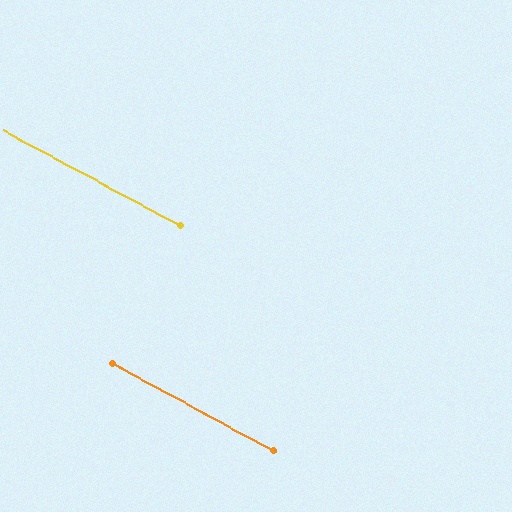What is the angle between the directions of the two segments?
Approximately 0 degrees.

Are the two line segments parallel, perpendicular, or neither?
Parallel — their directions differ by only 0.1°.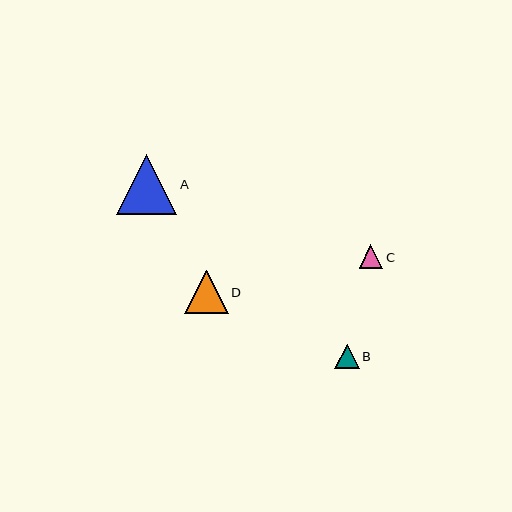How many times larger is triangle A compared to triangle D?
Triangle A is approximately 1.4 times the size of triangle D.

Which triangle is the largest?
Triangle A is the largest with a size of approximately 60 pixels.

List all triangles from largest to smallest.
From largest to smallest: A, D, B, C.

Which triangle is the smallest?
Triangle C is the smallest with a size of approximately 24 pixels.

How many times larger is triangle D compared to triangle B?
Triangle D is approximately 1.8 times the size of triangle B.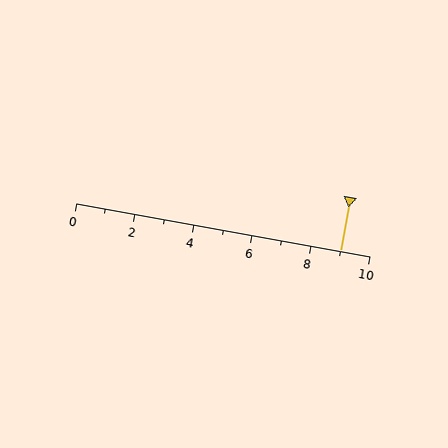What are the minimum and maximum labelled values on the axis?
The axis runs from 0 to 10.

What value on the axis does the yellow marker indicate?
The marker indicates approximately 9.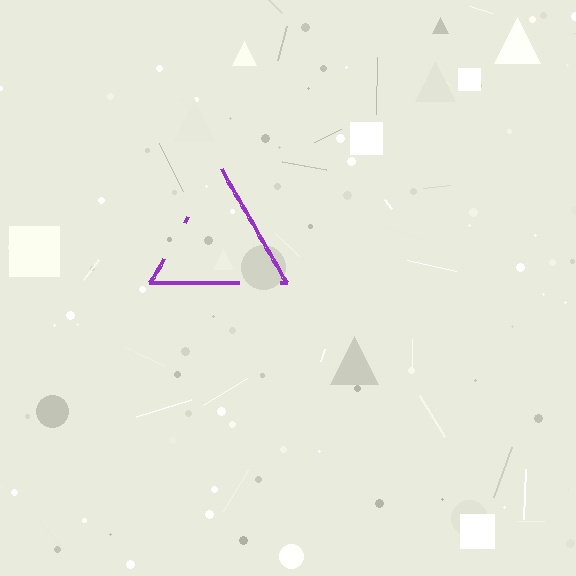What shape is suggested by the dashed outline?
The dashed outline suggests a triangle.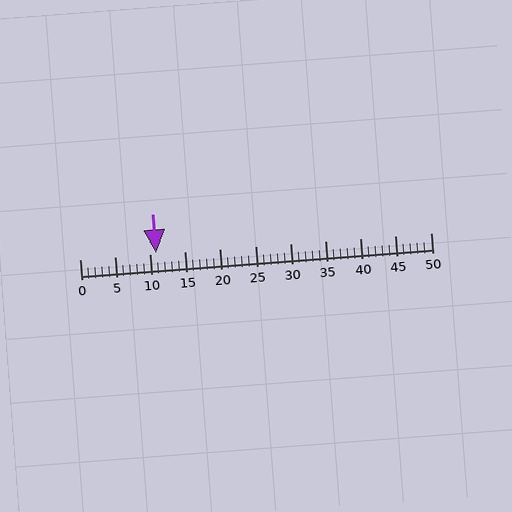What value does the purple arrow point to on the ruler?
The purple arrow points to approximately 11.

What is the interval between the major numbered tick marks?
The major tick marks are spaced 5 units apart.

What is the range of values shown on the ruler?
The ruler shows values from 0 to 50.